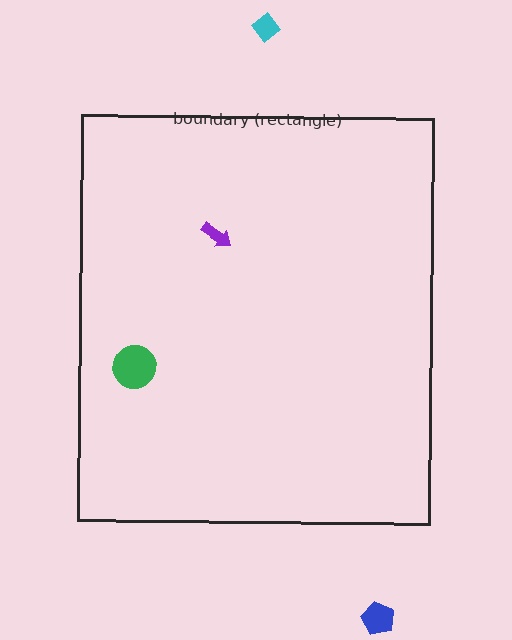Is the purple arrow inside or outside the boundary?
Inside.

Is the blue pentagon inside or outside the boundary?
Outside.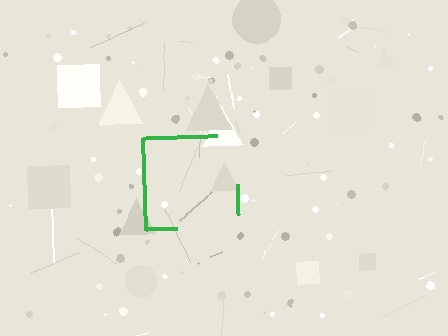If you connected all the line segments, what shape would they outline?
They would outline a square.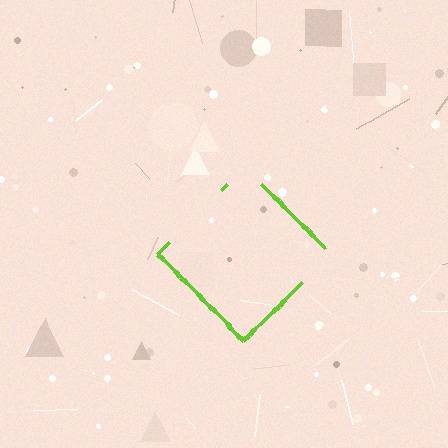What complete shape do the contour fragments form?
The contour fragments form a diamond.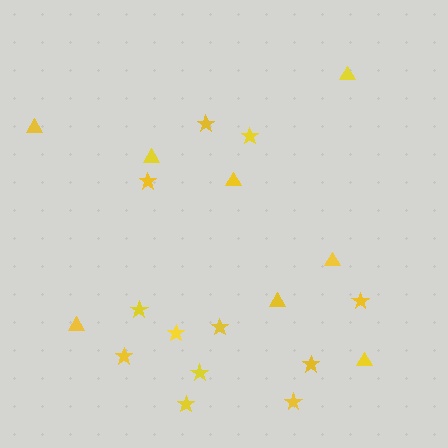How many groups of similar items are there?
There are 2 groups: one group of stars (12) and one group of triangles (8).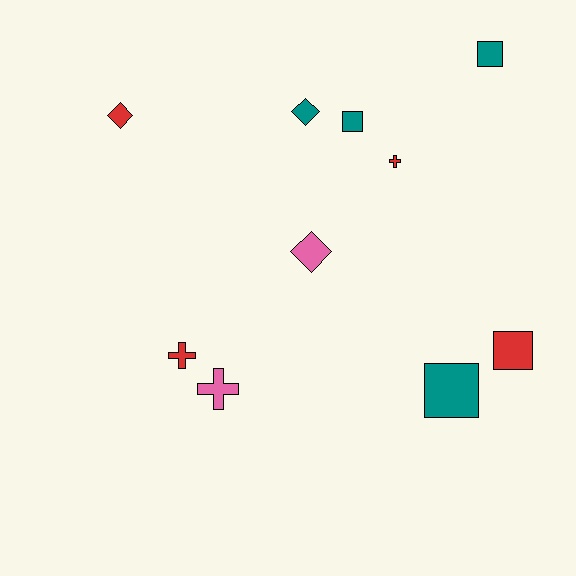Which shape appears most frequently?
Square, with 4 objects.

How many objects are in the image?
There are 10 objects.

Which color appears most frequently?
Red, with 4 objects.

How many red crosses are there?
There are 2 red crosses.